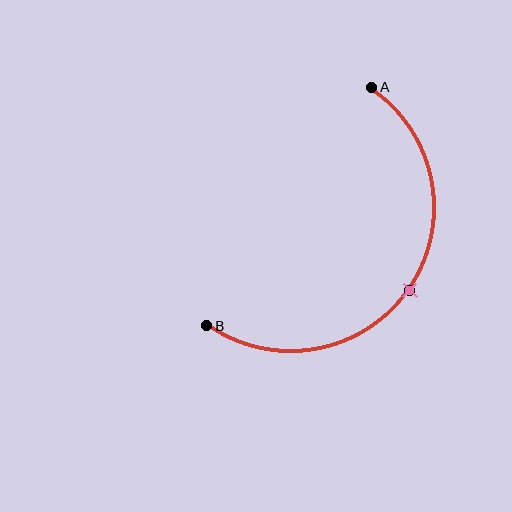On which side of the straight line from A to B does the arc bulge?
The arc bulges below and to the right of the straight line connecting A and B.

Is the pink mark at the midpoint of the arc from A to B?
Yes. The pink mark lies on the arc at equal arc-length from both A and B — it is the arc midpoint.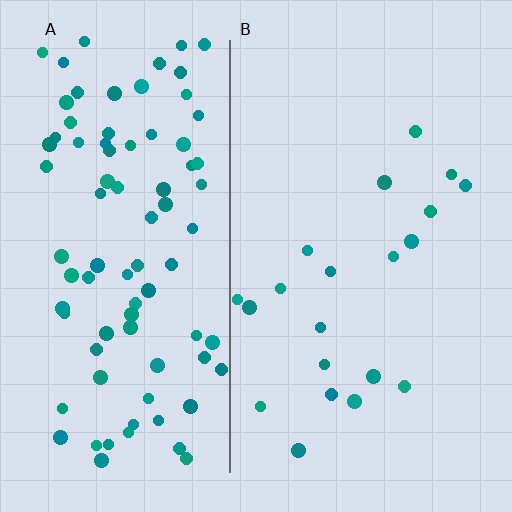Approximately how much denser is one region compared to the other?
Approximately 4.4× — region A over region B.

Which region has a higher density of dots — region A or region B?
A (the left).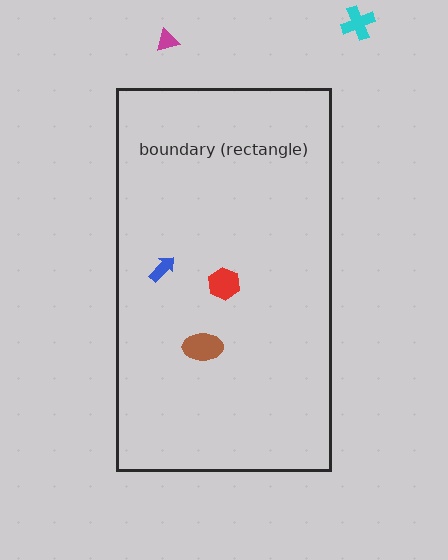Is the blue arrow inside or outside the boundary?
Inside.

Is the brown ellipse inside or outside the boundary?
Inside.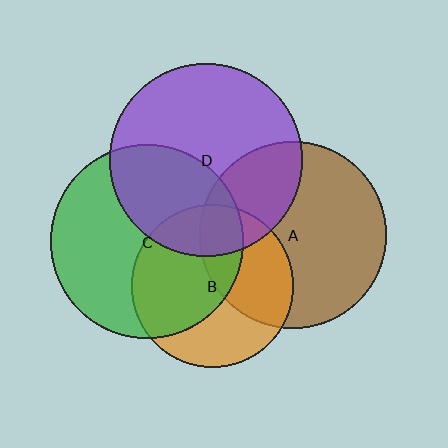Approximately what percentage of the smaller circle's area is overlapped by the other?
Approximately 15%.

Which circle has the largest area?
Circle C (green).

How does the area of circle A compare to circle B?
Approximately 1.3 times.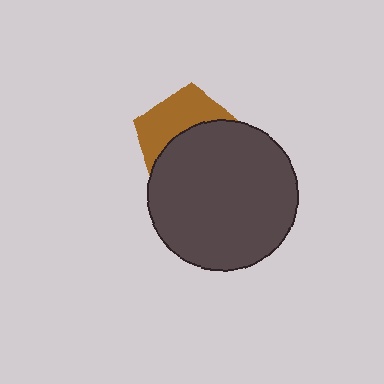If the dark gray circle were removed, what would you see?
You would see the complete brown pentagon.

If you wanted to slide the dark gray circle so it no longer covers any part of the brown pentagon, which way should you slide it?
Slide it down — that is the most direct way to separate the two shapes.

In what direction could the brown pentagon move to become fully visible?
The brown pentagon could move up. That would shift it out from behind the dark gray circle entirely.